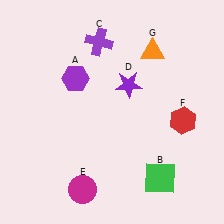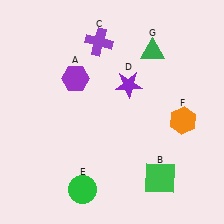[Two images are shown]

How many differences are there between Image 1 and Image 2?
There are 3 differences between the two images.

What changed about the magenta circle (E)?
In Image 1, E is magenta. In Image 2, it changed to green.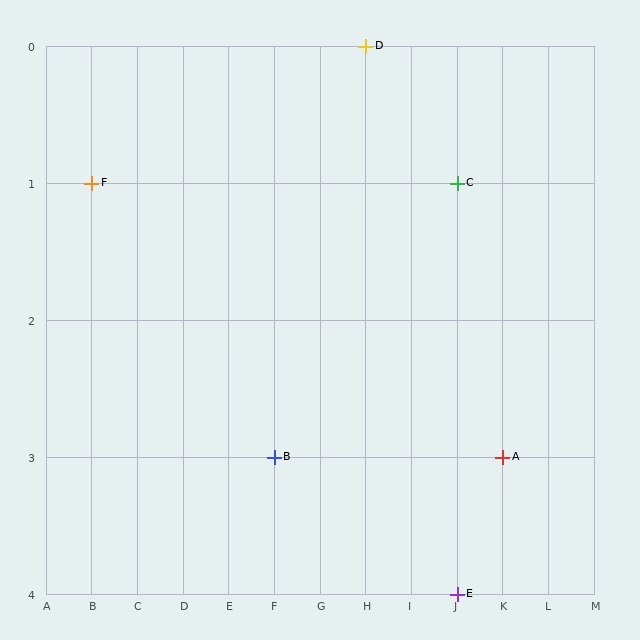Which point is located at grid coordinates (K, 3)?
Point A is at (K, 3).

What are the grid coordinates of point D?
Point D is at grid coordinates (H, 0).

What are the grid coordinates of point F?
Point F is at grid coordinates (B, 1).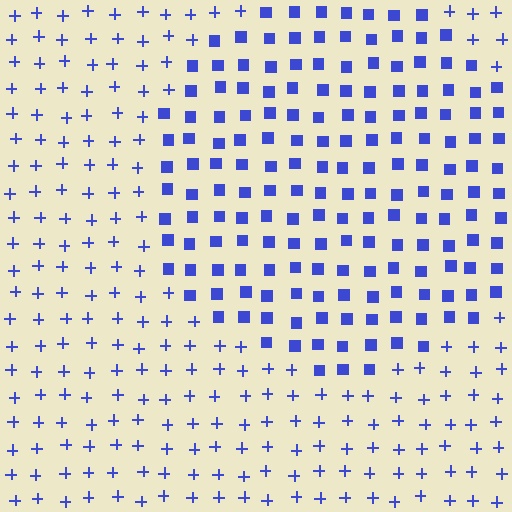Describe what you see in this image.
The image is filled with small blue elements arranged in a uniform grid. A circle-shaped region contains squares, while the surrounding area contains plus signs. The boundary is defined purely by the change in element shape.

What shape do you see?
I see a circle.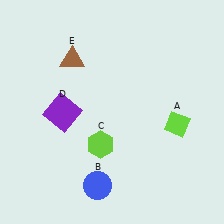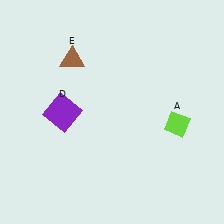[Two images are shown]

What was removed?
The blue circle (B), the lime hexagon (C) were removed in Image 2.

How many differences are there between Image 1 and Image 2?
There are 2 differences between the two images.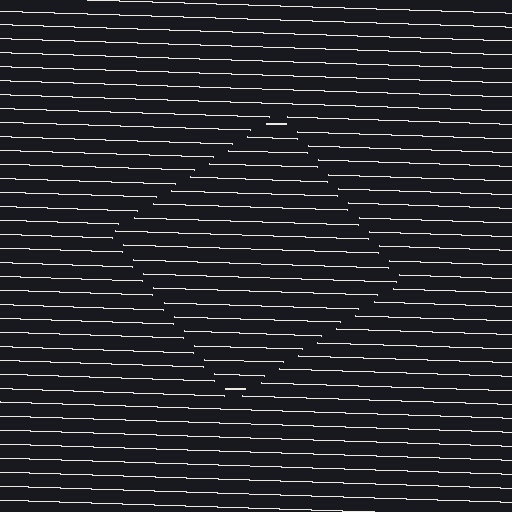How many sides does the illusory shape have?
4 sides — the line-ends trace a square.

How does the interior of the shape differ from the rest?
The interior of the shape contains the same grating, shifted by half a period — the contour is defined by the phase discontinuity where line-ends from the inner and outer gratings abut.